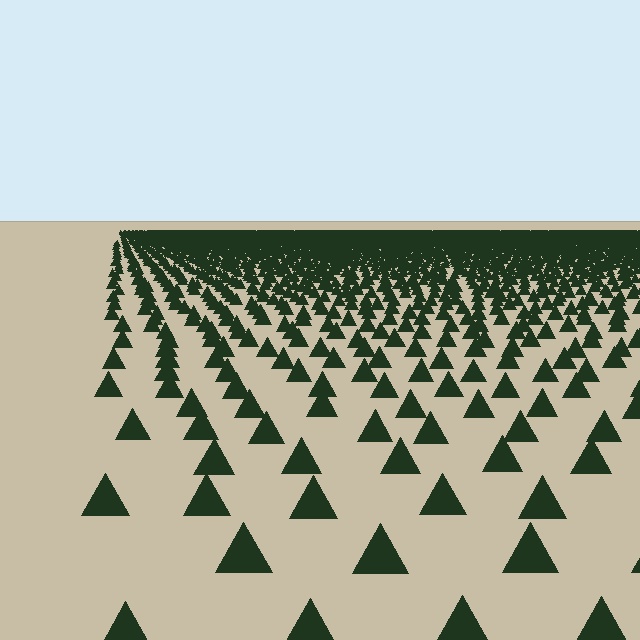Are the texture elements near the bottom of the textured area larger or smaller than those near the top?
Larger. Near the bottom, elements are closer to the viewer and appear at a bigger on-screen size.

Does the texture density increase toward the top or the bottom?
Density increases toward the top.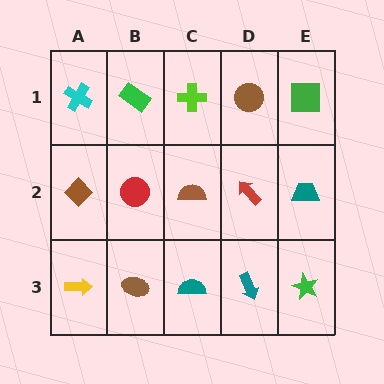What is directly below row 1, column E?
A teal trapezoid.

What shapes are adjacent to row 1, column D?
A red arrow (row 2, column D), a lime cross (row 1, column C), a green square (row 1, column E).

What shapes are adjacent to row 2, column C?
A lime cross (row 1, column C), a teal semicircle (row 3, column C), a red circle (row 2, column B), a red arrow (row 2, column D).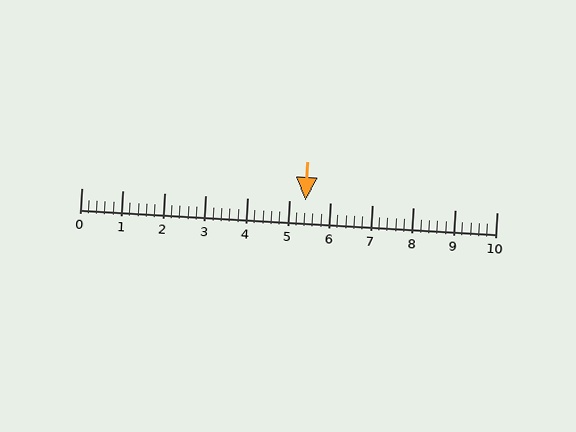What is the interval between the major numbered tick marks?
The major tick marks are spaced 1 units apart.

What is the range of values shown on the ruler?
The ruler shows values from 0 to 10.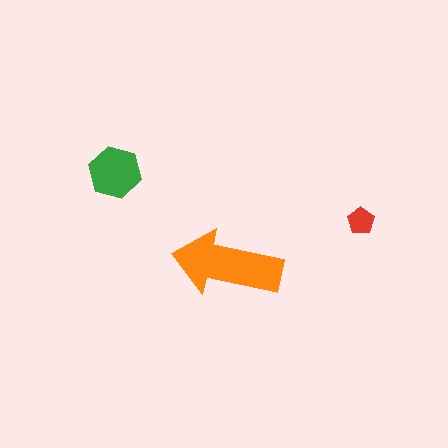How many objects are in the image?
There are 3 objects in the image.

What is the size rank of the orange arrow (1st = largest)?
1st.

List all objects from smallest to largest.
The red pentagon, the green hexagon, the orange arrow.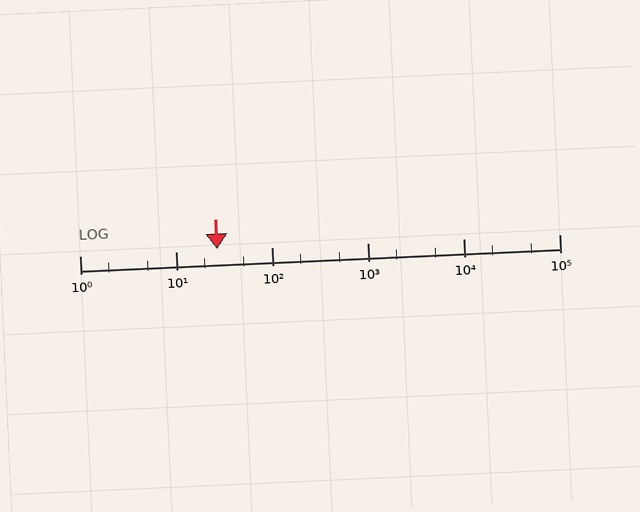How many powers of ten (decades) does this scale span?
The scale spans 5 decades, from 1 to 100000.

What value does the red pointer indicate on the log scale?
The pointer indicates approximately 27.